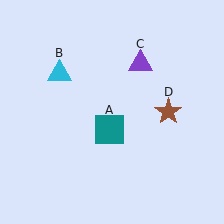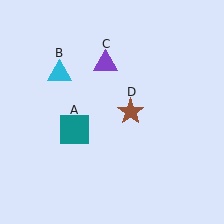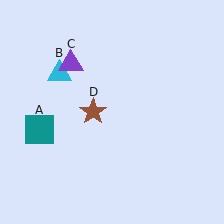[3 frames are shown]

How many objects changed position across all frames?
3 objects changed position: teal square (object A), purple triangle (object C), brown star (object D).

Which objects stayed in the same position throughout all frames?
Cyan triangle (object B) remained stationary.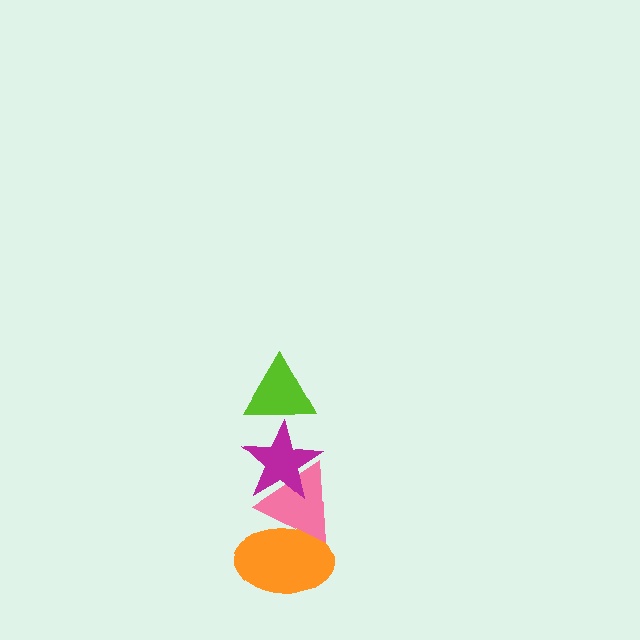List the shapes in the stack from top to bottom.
From top to bottom: the lime triangle, the magenta star, the pink triangle, the orange ellipse.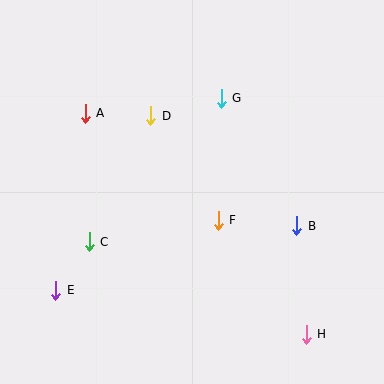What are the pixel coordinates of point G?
Point G is at (221, 98).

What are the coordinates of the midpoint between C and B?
The midpoint between C and B is at (193, 234).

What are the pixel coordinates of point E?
Point E is at (56, 290).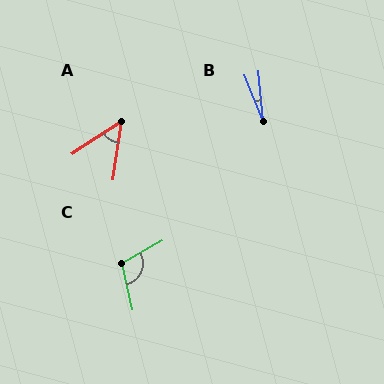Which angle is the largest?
C, at approximately 106 degrees.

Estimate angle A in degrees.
Approximately 48 degrees.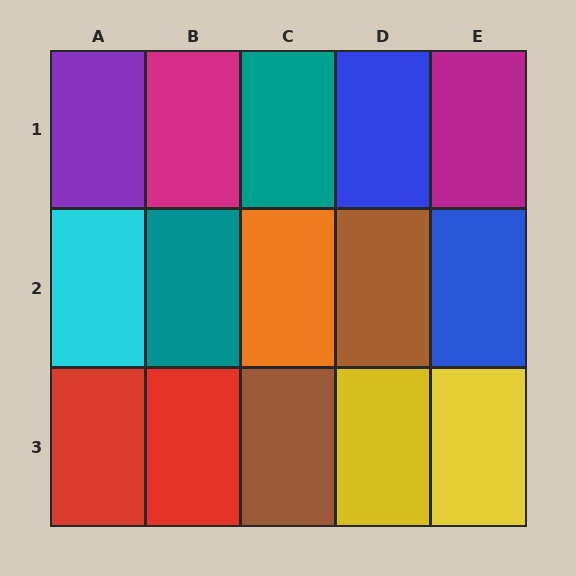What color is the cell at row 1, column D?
Blue.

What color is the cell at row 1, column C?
Teal.